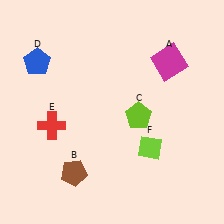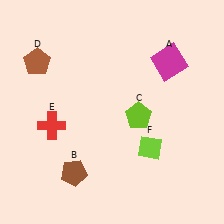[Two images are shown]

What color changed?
The pentagon (D) changed from blue in Image 1 to brown in Image 2.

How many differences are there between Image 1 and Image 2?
There is 1 difference between the two images.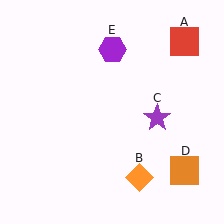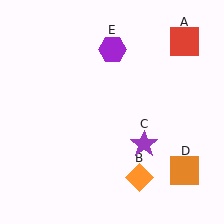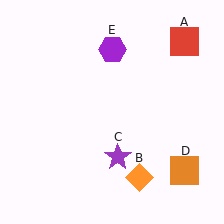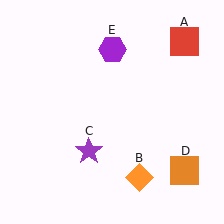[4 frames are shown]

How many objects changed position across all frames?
1 object changed position: purple star (object C).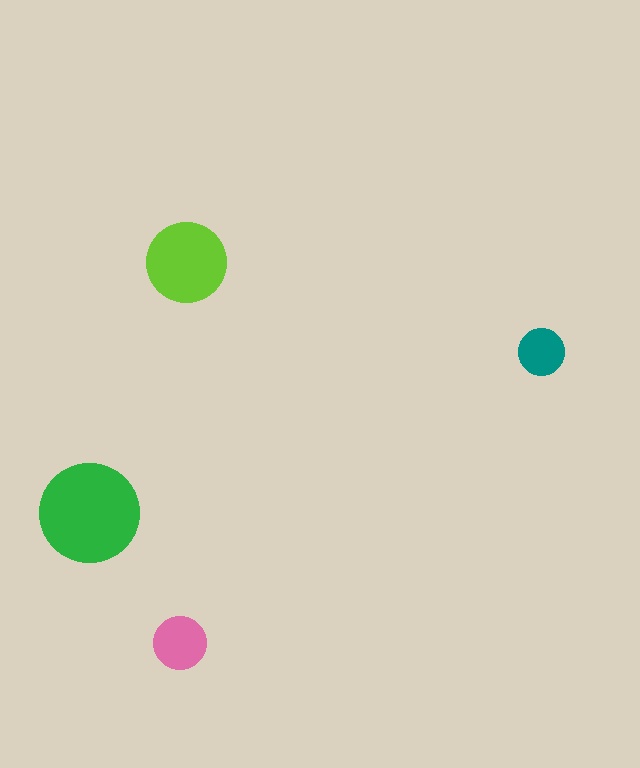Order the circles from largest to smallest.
the green one, the lime one, the pink one, the teal one.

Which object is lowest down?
The pink circle is bottommost.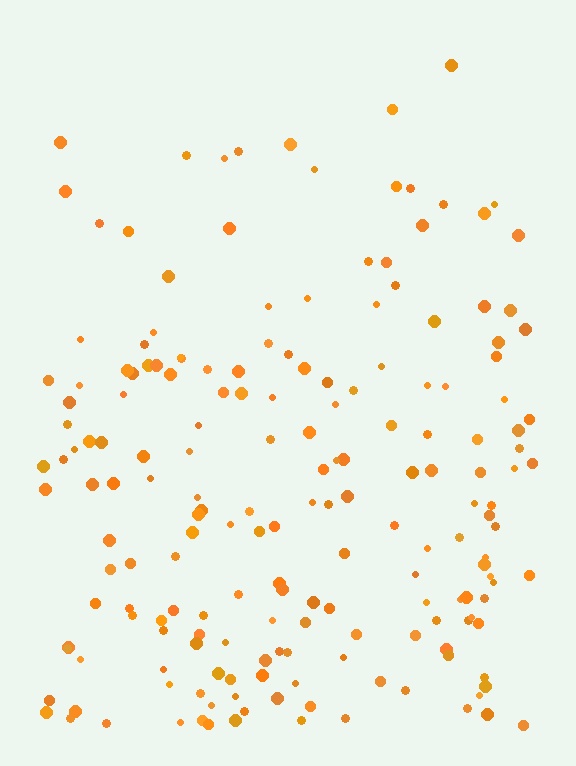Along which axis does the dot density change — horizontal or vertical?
Vertical.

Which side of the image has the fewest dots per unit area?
The top.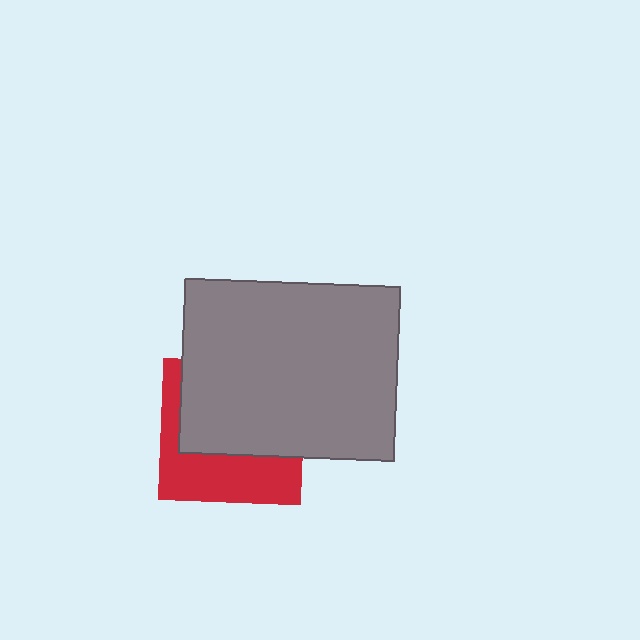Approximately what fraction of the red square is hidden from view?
Roughly 59% of the red square is hidden behind the gray rectangle.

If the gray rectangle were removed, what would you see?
You would see the complete red square.